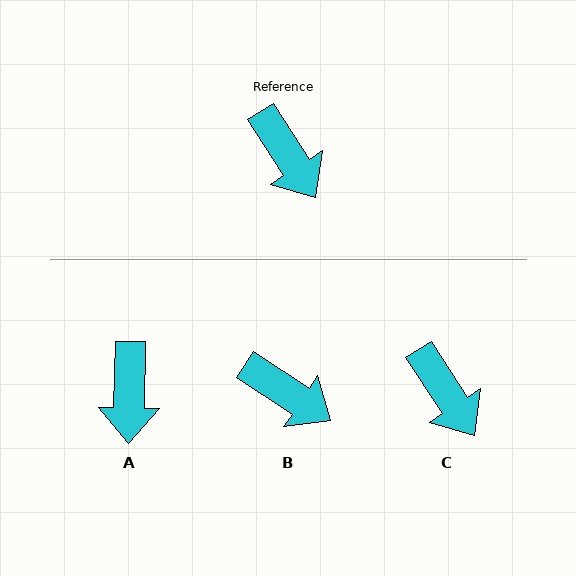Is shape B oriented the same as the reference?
No, it is off by about 24 degrees.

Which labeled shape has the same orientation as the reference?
C.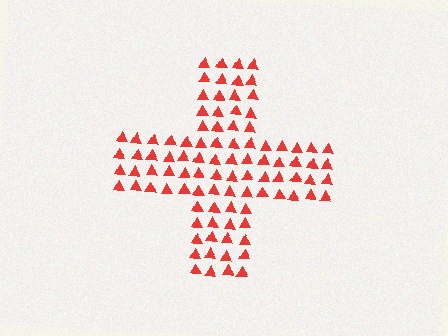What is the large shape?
The large shape is a cross.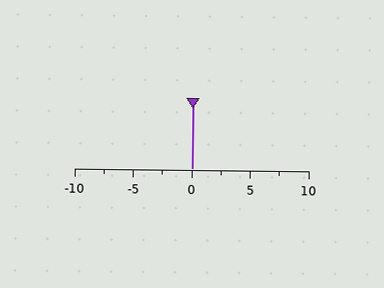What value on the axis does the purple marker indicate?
The marker indicates approximately 0.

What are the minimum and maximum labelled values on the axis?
The axis runs from -10 to 10.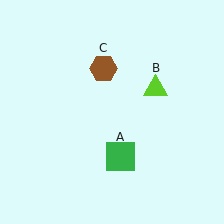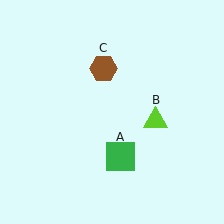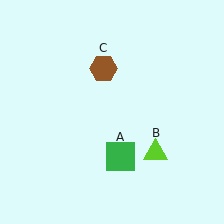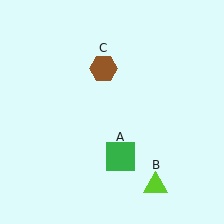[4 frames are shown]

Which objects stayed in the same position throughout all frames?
Green square (object A) and brown hexagon (object C) remained stationary.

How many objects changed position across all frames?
1 object changed position: lime triangle (object B).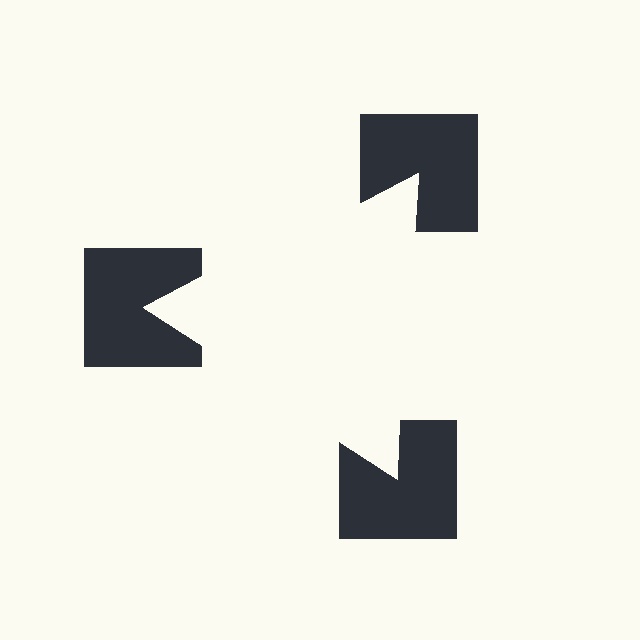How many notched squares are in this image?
There are 3 — one at each vertex of the illusory triangle.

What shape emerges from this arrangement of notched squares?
An illusory triangle — its edges are inferred from the aligned wedge cuts in the notched squares, not physically drawn.